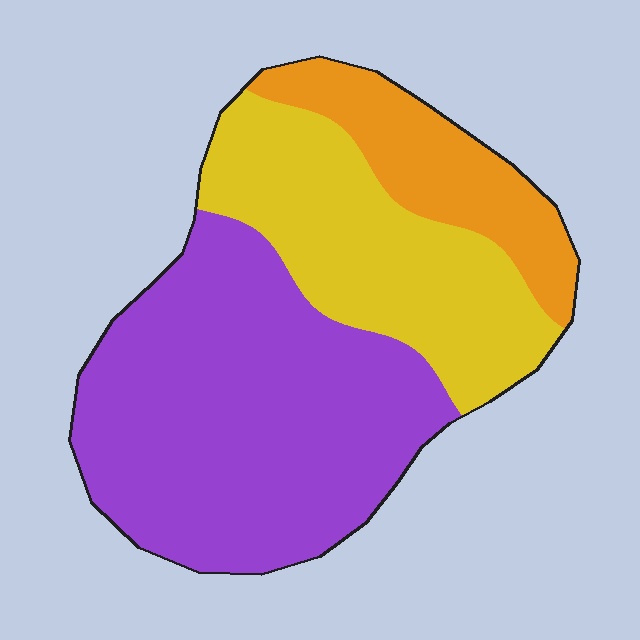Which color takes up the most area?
Purple, at roughly 55%.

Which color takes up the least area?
Orange, at roughly 15%.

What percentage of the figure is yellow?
Yellow covers about 30% of the figure.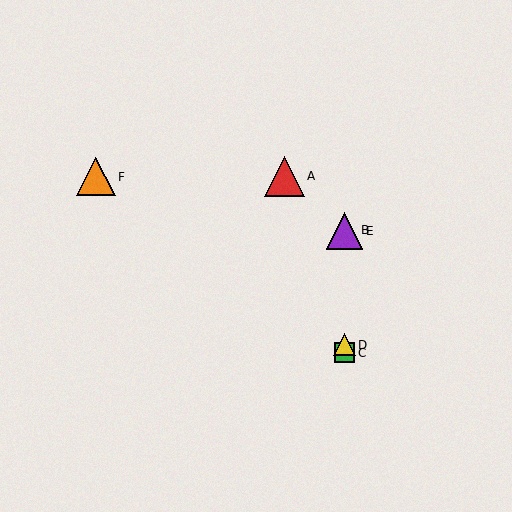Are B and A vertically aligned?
No, B is at x≈345 and A is at x≈285.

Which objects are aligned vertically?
Objects B, C, D, E are aligned vertically.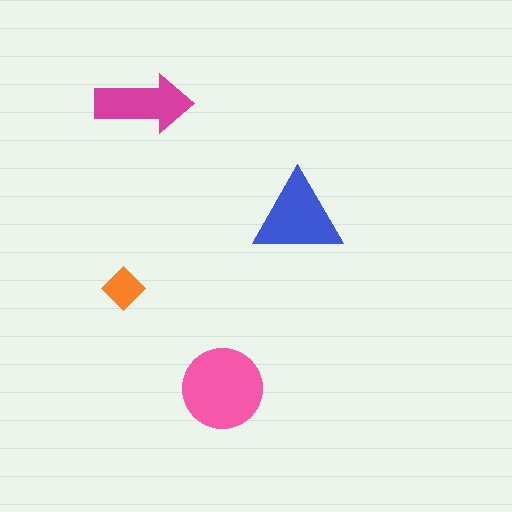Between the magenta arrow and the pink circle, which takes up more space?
The pink circle.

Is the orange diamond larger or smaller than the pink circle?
Smaller.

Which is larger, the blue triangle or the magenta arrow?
The blue triangle.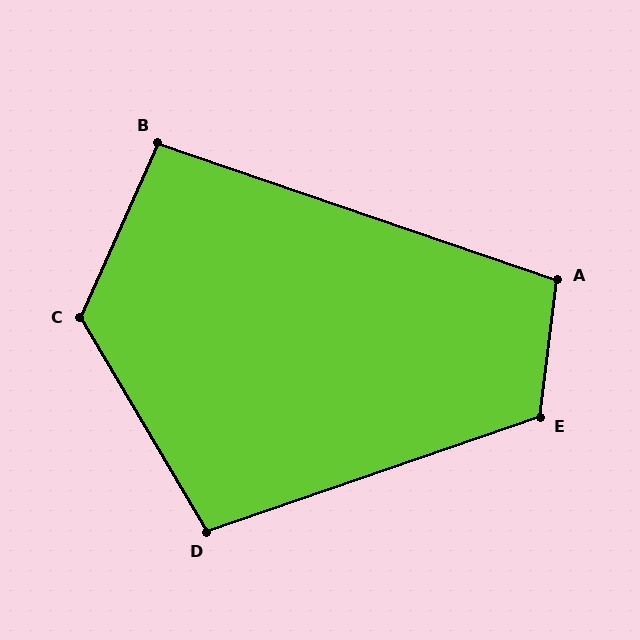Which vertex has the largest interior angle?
C, at approximately 125 degrees.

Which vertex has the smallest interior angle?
B, at approximately 95 degrees.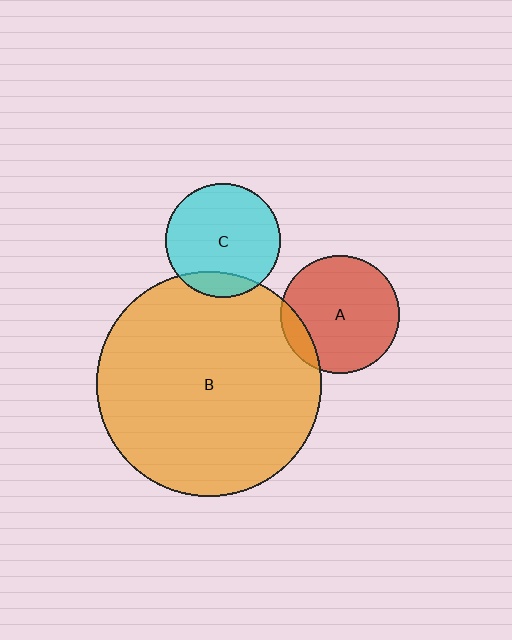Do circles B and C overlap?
Yes.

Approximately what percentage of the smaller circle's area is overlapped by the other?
Approximately 15%.